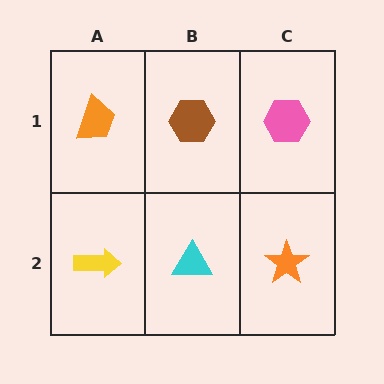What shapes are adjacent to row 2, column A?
An orange trapezoid (row 1, column A), a cyan triangle (row 2, column B).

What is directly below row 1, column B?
A cyan triangle.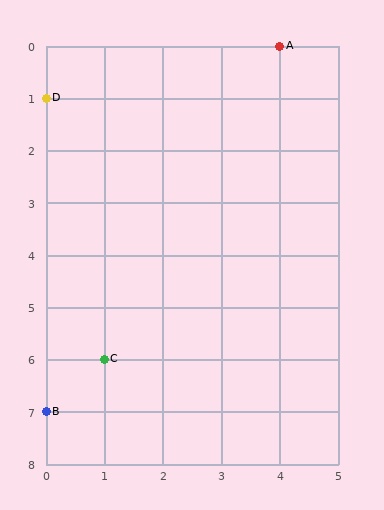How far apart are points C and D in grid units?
Points C and D are 1 column and 5 rows apart (about 5.1 grid units diagonally).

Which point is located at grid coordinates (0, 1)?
Point D is at (0, 1).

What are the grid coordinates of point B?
Point B is at grid coordinates (0, 7).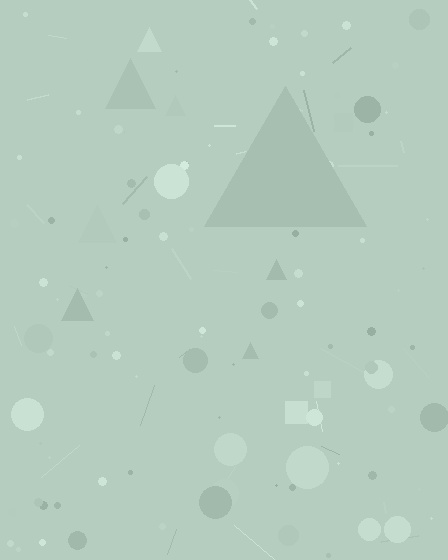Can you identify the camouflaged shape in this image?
The camouflaged shape is a triangle.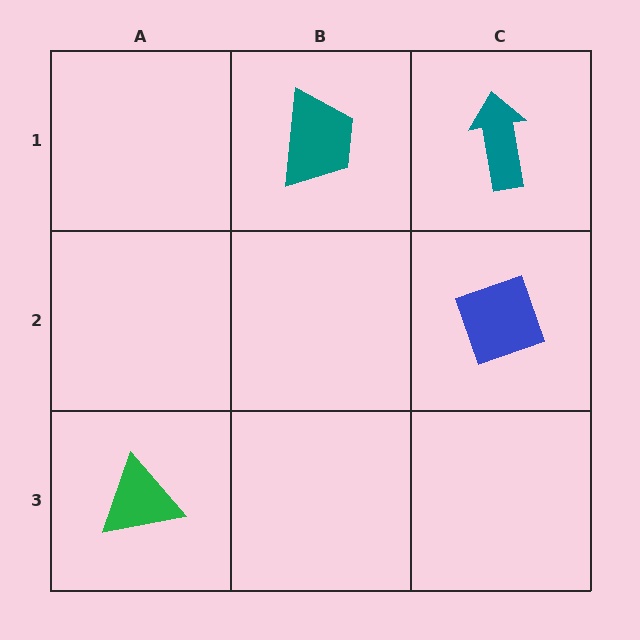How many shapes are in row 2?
1 shape.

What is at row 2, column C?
A blue diamond.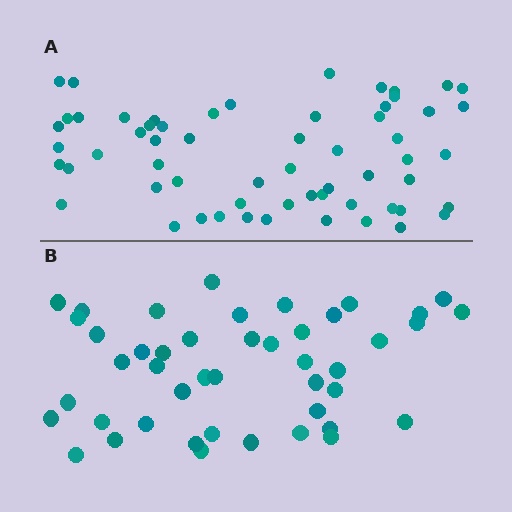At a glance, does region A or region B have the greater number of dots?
Region A (the top region) has more dots.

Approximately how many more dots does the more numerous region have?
Region A has approximately 15 more dots than region B.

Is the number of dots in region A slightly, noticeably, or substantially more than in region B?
Region A has noticeably more, but not dramatically so. The ratio is roughly 1.3 to 1.